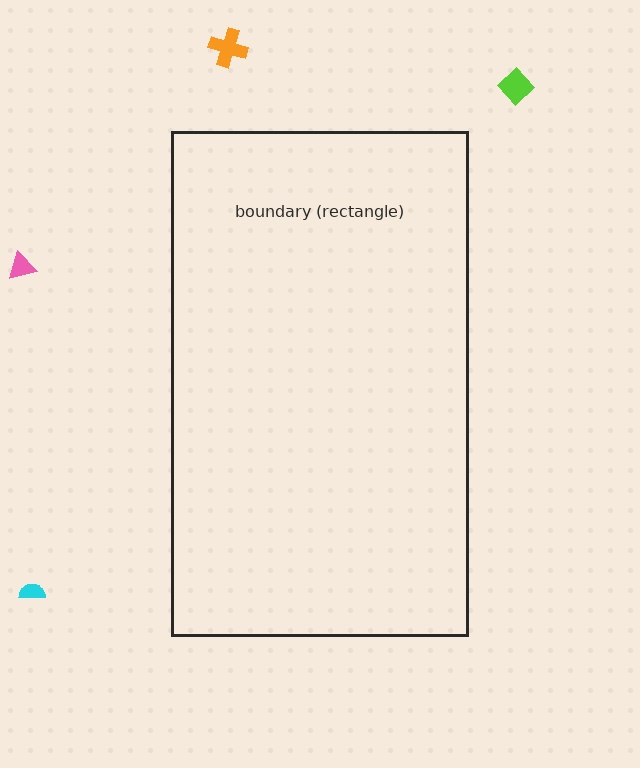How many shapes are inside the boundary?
0 inside, 4 outside.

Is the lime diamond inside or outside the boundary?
Outside.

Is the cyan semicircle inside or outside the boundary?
Outside.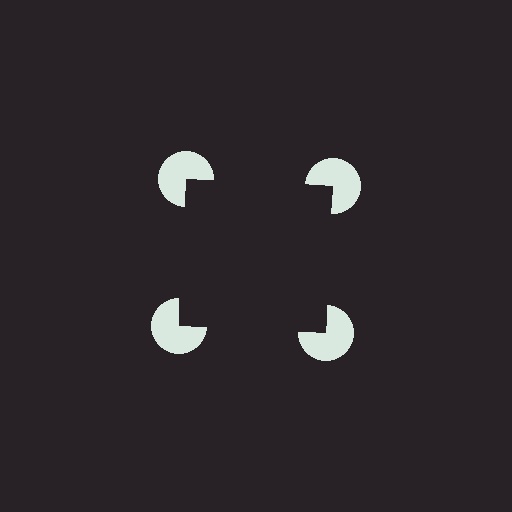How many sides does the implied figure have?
4 sides.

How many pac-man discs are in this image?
There are 4 — one at each vertex of the illusory square.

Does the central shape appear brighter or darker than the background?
It typically appears slightly darker than the background, even though no actual brightness change is drawn.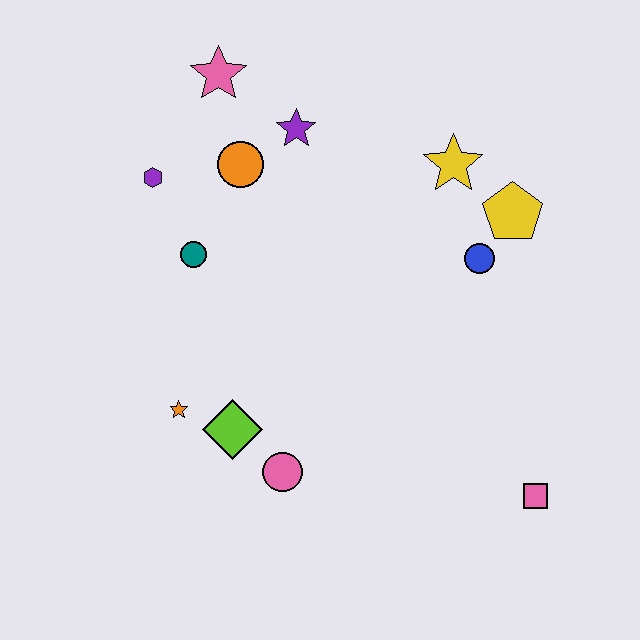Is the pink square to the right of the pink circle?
Yes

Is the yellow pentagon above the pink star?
No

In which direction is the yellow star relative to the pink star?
The yellow star is to the right of the pink star.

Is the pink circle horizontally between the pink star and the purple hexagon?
No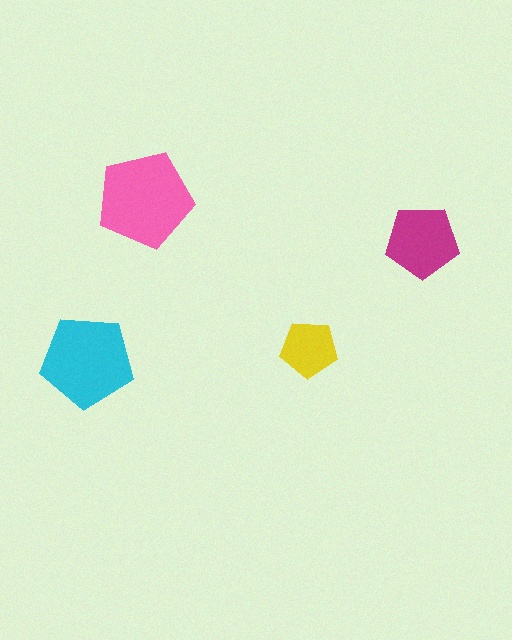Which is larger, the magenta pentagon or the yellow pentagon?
The magenta one.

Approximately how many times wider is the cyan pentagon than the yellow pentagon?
About 1.5 times wider.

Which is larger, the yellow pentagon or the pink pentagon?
The pink one.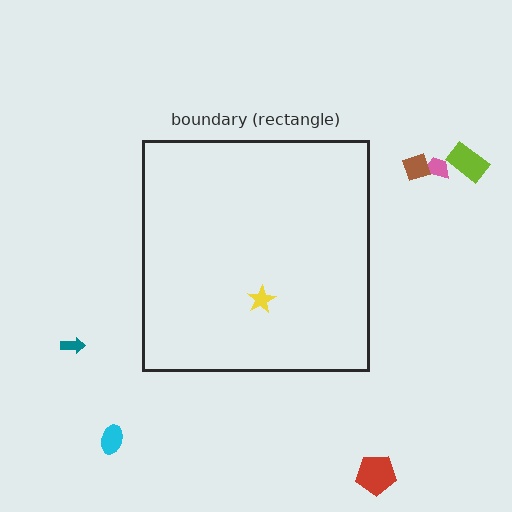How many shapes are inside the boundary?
1 inside, 6 outside.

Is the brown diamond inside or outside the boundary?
Outside.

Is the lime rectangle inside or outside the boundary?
Outside.